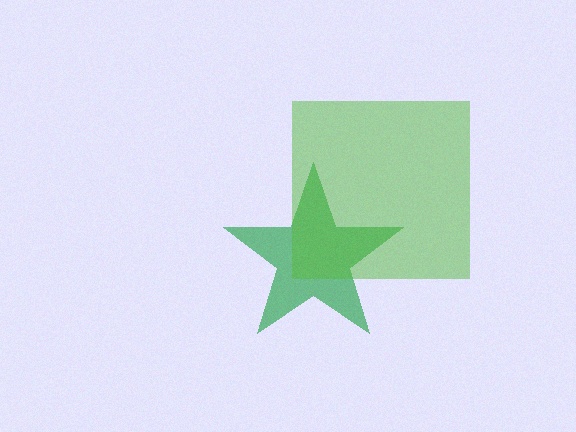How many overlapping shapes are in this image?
There are 2 overlapping shapes in the image.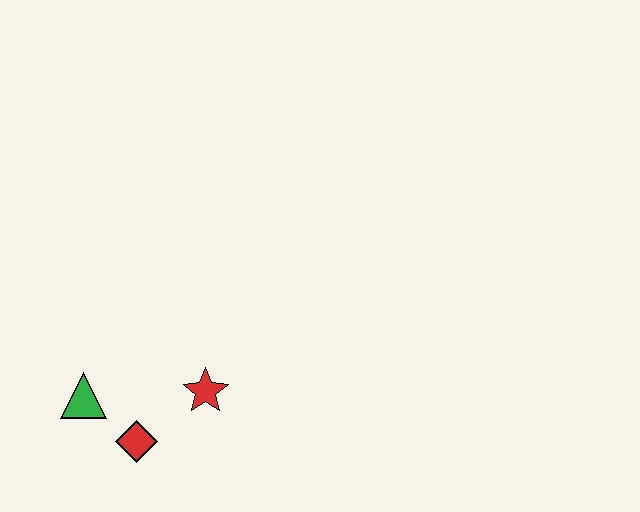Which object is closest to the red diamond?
The green triangle is closest to the red diamond.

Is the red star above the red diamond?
Yes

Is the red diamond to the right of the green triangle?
Yes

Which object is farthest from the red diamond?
The red star is farthest from the red diamond.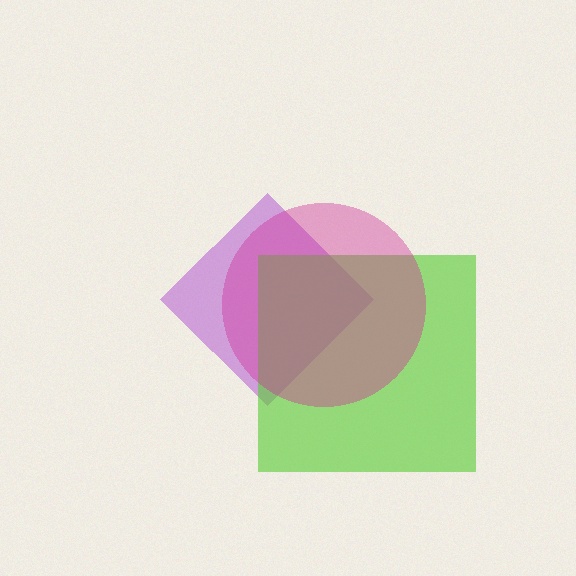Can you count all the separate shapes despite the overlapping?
Yes, there are 3 separate shapes.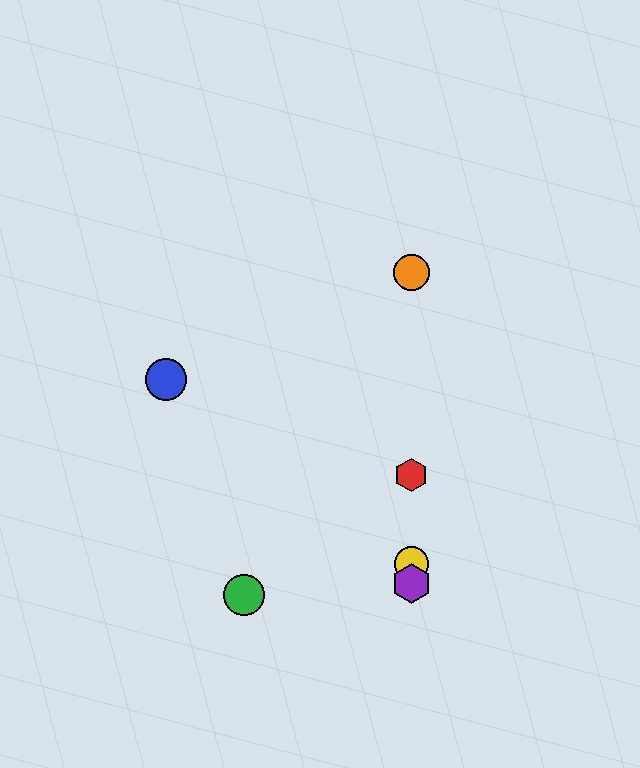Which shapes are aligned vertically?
The red hexagon, the yellow circle, the purple hexagon, the orange circle are aligned vertically.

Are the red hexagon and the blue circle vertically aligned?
No, the red hexagon is at x≈411 and the blue circle is at x≈166.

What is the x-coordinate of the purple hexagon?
The purple hexagon is at x≈411.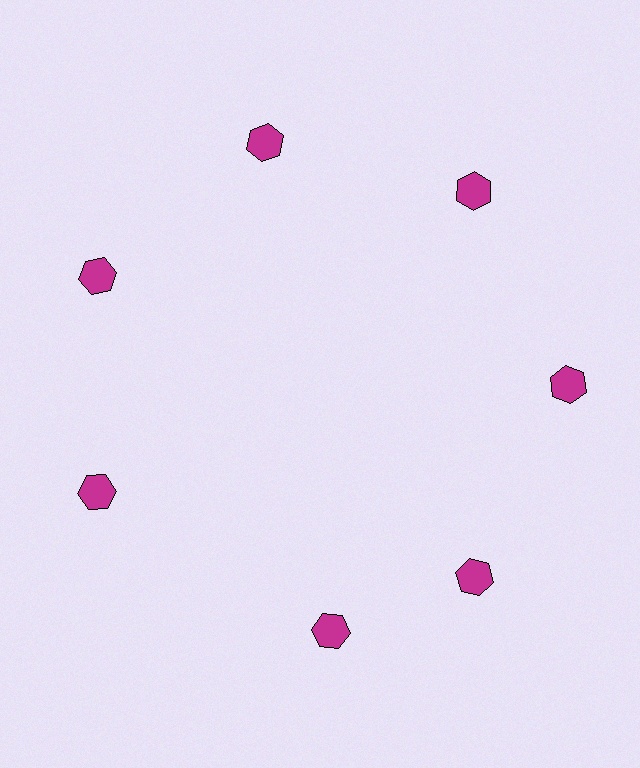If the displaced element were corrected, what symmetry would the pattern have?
It would have 7-fold rotational symmetry — the pattern would map onto itself every 51 degrees.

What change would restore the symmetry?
The symmetry would be restored by rotating it back into even spacing with its neighbors so that all 7 hexagons sit at equal angles and equal distance from the center.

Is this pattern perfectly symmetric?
No. The 7 magenta hexagons are arranged in a ring, but one element near the 6 o'clock position is rotated out of alignment along the ring, breaking the 7-fold rotational symmetry.